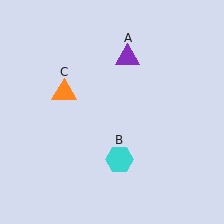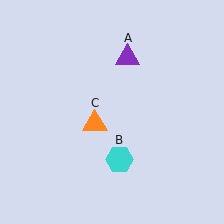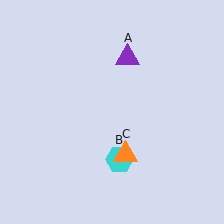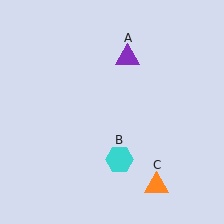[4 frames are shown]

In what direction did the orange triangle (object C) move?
The orange triangle (object C) moved down and to the right.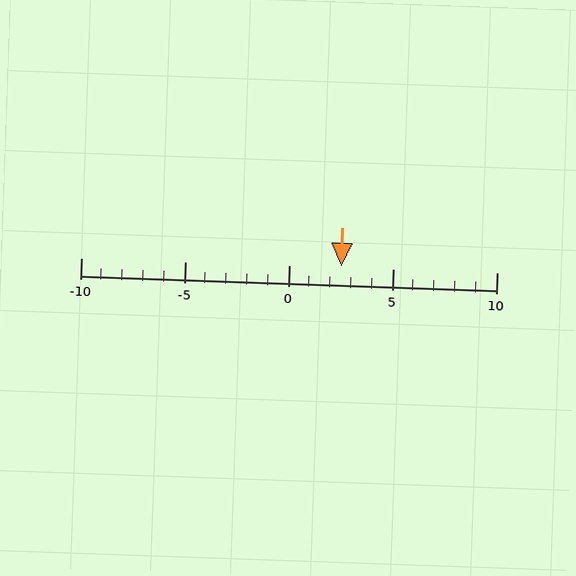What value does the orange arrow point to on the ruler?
The orange arrow points to approximately 2.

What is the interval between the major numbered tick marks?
The major tick marks are spaced 5 units apart.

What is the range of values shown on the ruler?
The ruler shows values from -10 to 10.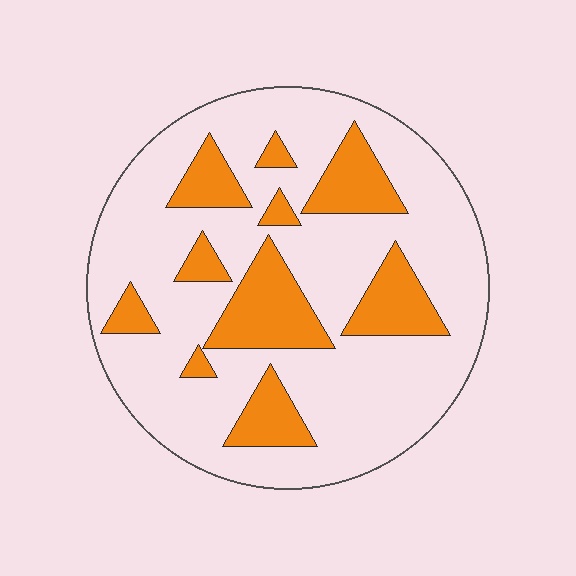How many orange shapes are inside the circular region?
10.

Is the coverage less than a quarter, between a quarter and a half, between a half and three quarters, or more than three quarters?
Less than a quarter.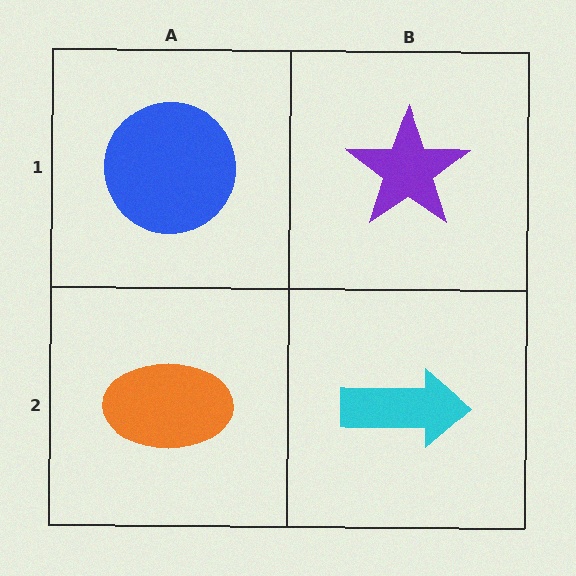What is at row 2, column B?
A cyan arrow.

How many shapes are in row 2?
2 shapes.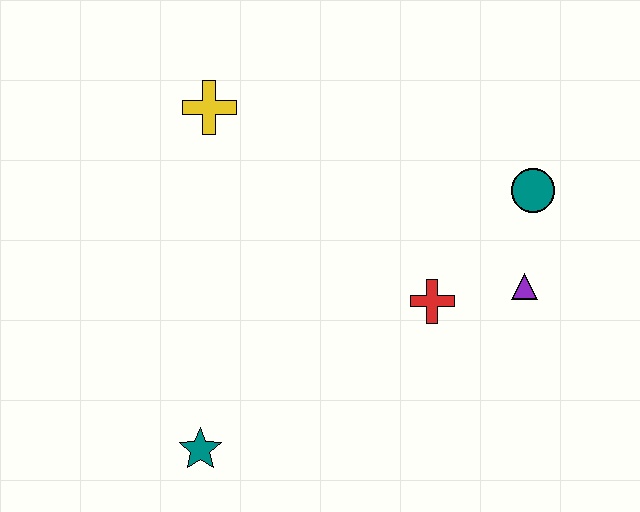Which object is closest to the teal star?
The red cross is closest to the teal star.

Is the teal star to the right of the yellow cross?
No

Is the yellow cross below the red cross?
No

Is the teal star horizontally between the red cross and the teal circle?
No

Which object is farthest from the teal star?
The teal circle is farthest from the teal star.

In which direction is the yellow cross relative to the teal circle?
The yellow cross is to the left of the teal circle.